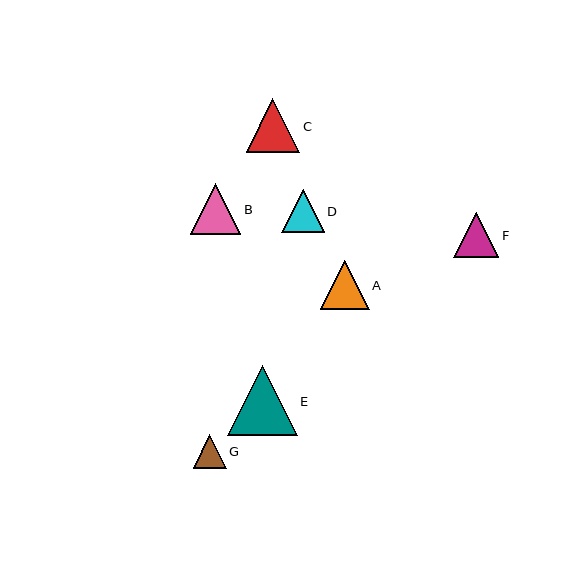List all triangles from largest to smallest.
From largest to smallest: E, C, B, A, F, D, G.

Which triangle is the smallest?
Triangle G is the smallest with a size of approximately 33 pixels.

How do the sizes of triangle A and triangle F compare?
Triangle A and triangle F are approximately the same size.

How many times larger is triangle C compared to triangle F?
Triangle C is approximately 1.2 times the size of triangle F.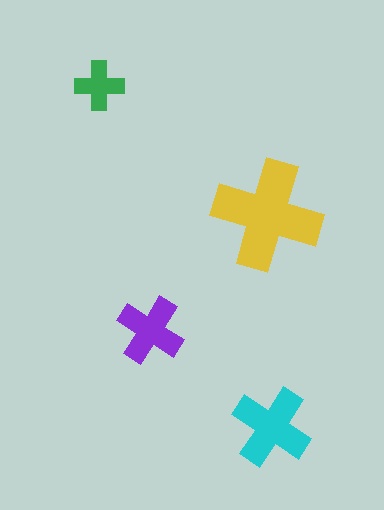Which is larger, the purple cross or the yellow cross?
The yellow one.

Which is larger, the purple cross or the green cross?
The purple one.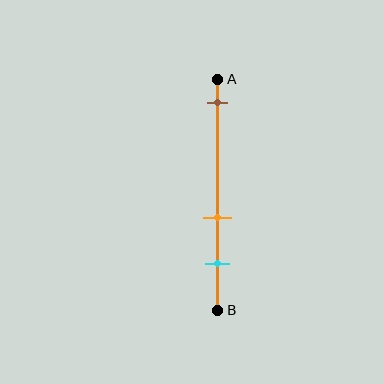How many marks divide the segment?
There are 3 marks dividing the segment.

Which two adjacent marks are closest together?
The orange and cyan marks are the closest adjacent pair.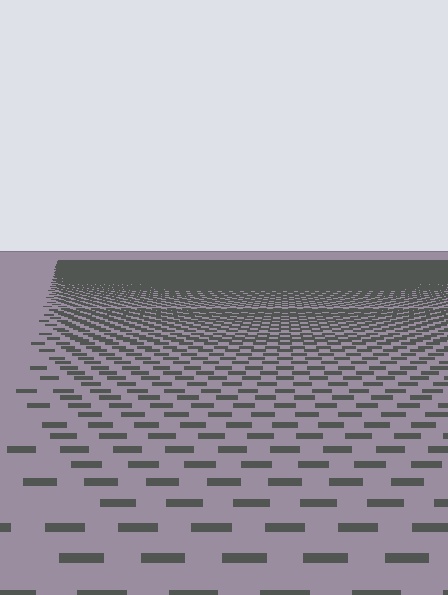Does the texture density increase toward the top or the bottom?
Density increases toward the top.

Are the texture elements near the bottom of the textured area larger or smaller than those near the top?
Larger. Near the bottom, elements are closer to the viewer and appear at a bigger on-screen size.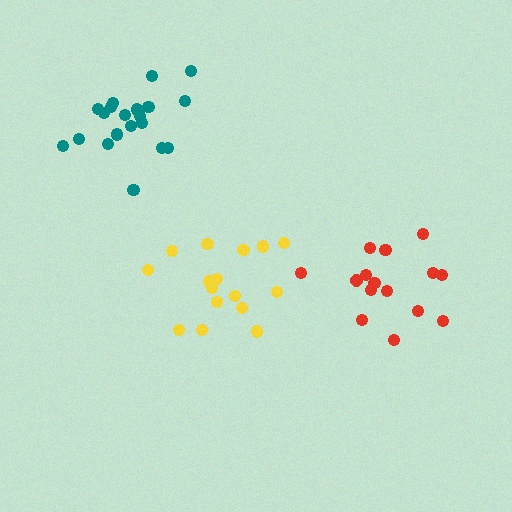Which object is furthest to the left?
The teal cluster is leftmost.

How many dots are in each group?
Group 1: 16 dots, Group 2: 15 dots, Group 3: 20 dots (51 total).